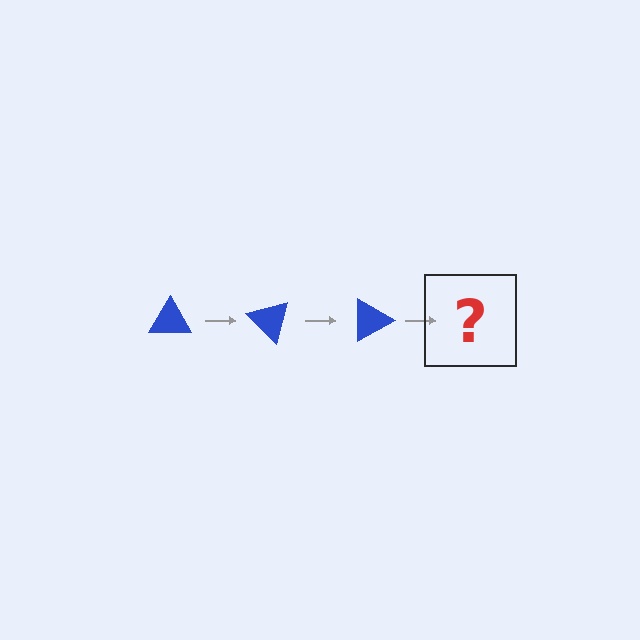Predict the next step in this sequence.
The next step is a blue triangle rotated 135 degrees.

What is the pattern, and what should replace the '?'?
The pattern is that the triangle rotates 45 degrees each step. The '?' should be a blue triangle rotated 135 degrees.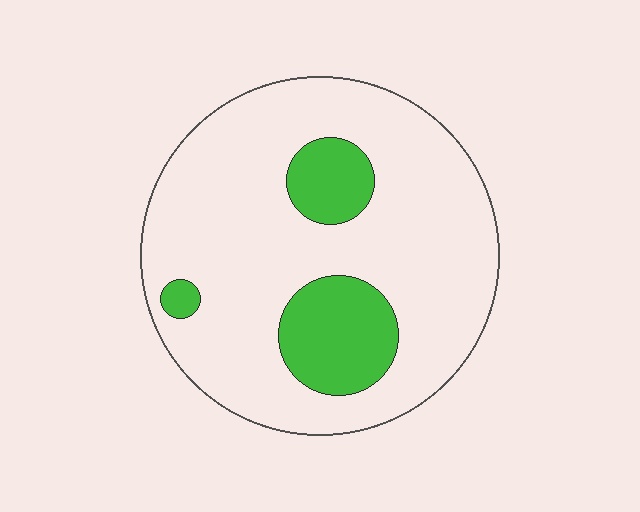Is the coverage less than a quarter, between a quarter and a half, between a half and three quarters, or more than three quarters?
Less than a quarter.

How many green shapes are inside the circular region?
3.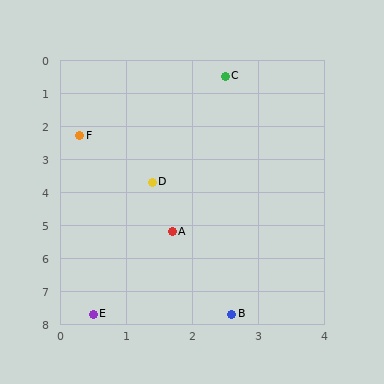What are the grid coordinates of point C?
Point C is at approximately (2.5, 0.5).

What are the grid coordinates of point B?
Point B is at approximately (2.6, 7.7).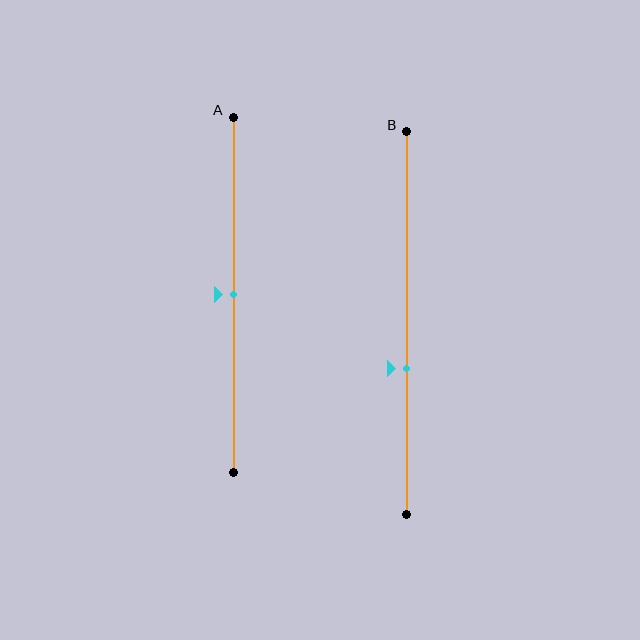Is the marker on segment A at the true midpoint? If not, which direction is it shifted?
Yes, the marker on segment A is at the true midpoint.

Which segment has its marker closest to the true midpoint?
Segment A has its marker closest to the true midpoint.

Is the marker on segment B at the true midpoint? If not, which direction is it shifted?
No, the marker on segment B is shifted downward by about 12% of the segment length.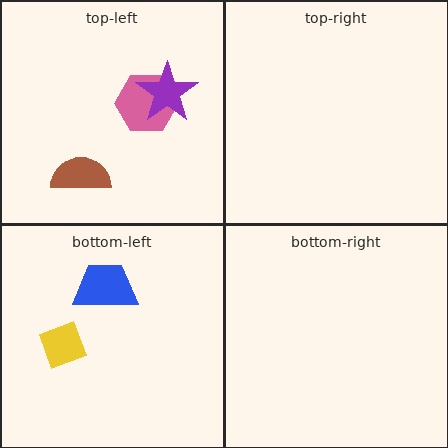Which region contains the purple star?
The top-left region.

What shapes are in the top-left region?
The brown semicircle, the pink hexagon, the purple star.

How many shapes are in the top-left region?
3.